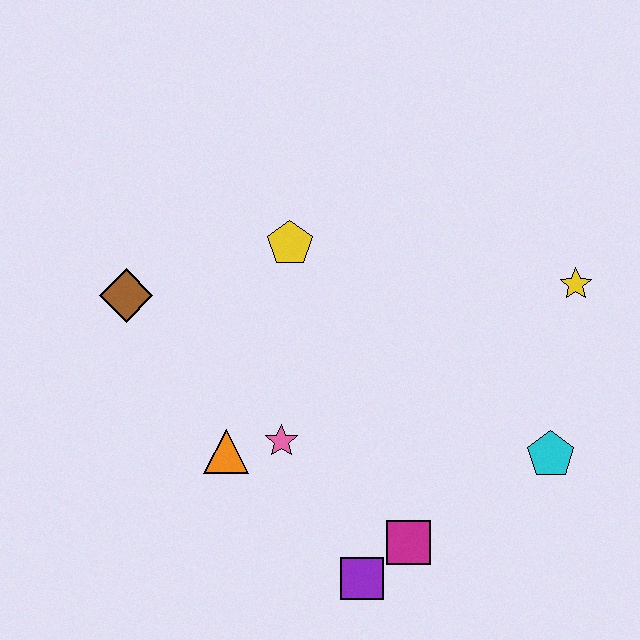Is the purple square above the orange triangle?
No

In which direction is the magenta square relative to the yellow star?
The magenta square is below the yellow star.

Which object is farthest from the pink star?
The yellow star is farthest from the pink star.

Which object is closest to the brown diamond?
The yellow pentagon is closest to the brown diamond.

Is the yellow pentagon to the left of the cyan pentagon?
Yes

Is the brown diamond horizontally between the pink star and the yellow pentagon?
No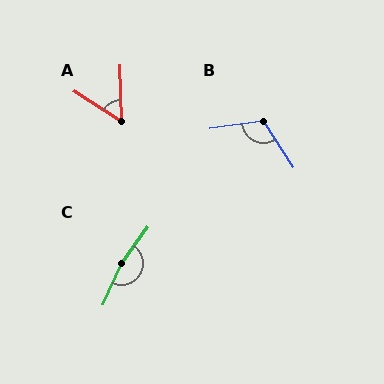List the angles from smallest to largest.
A (56°), B (115°), C (169°).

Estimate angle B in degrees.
Approximately 115 degrees.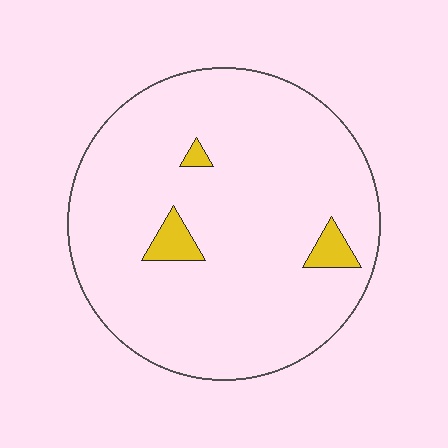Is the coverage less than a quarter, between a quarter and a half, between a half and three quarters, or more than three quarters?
Less than a quarter.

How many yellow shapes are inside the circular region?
3.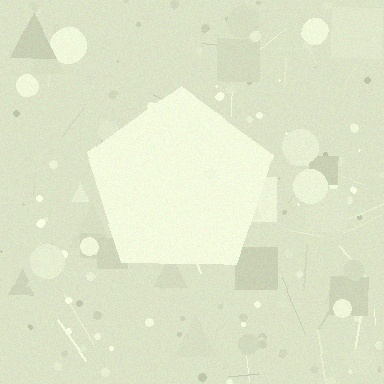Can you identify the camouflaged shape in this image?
The camouflaged shape is a pentagon.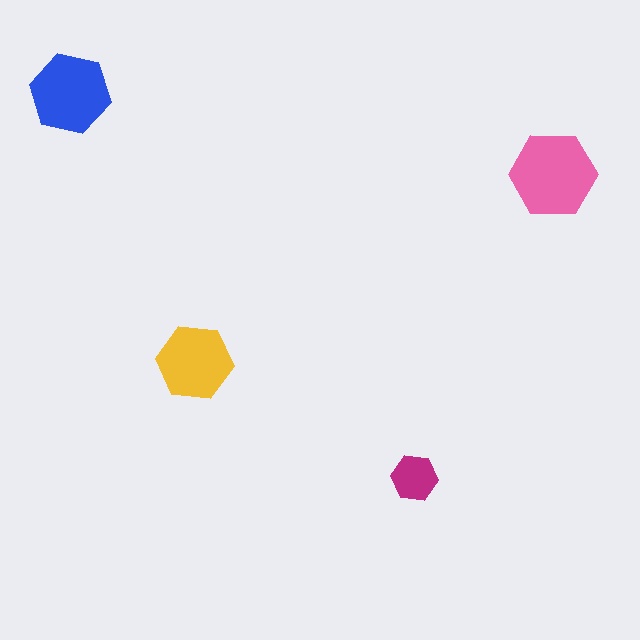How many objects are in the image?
There are 4 objects in the image.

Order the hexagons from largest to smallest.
the pink one, the blue one, the yellow one, the magenta one.